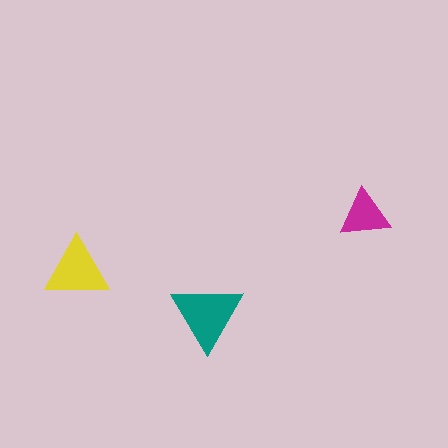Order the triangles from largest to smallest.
the teal one, the yellow one, the magenta one.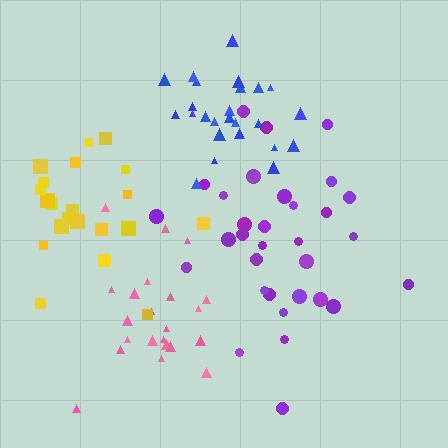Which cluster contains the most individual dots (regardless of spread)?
Purple (32).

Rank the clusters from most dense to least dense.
blue, pink, yellow, purple.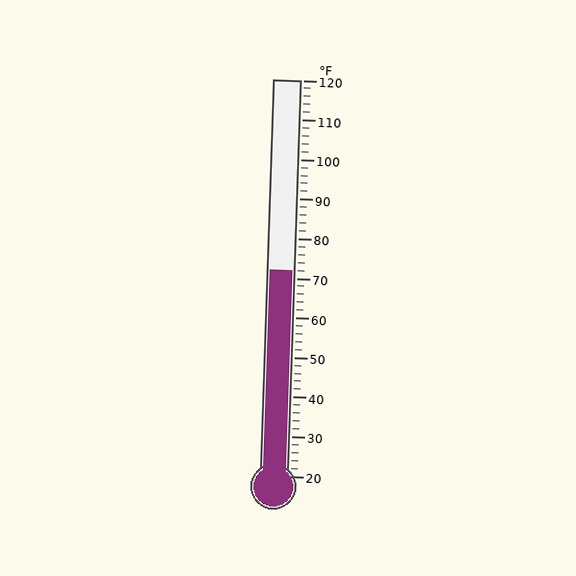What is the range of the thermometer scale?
The thermometer scale ranges from 20°F to 120°F.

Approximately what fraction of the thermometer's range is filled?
The thermometer is filled to approximately 50% of its range.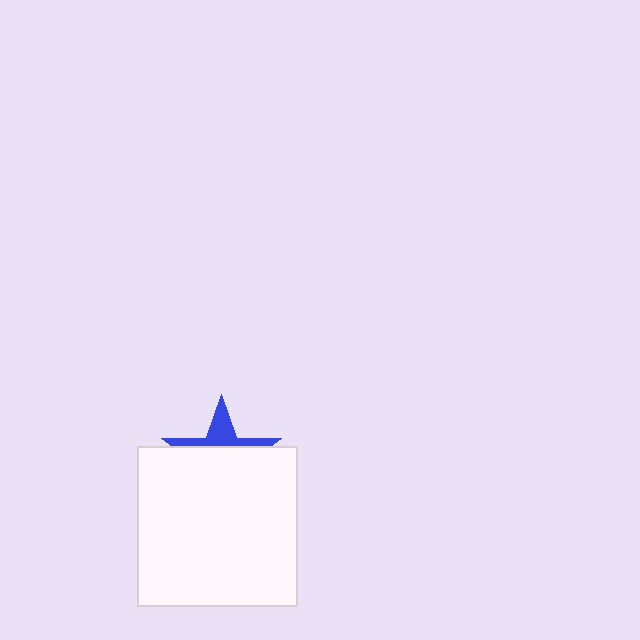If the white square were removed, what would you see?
You would see the complete blue star.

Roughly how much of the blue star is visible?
A small part of it is visible (roughly 33%).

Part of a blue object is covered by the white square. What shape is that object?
It is a star.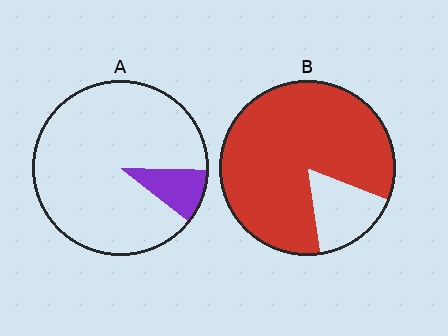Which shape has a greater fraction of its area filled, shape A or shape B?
Shape B.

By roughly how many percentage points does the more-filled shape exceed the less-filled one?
By roughly 75 percentage points (B over A).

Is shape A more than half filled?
No.